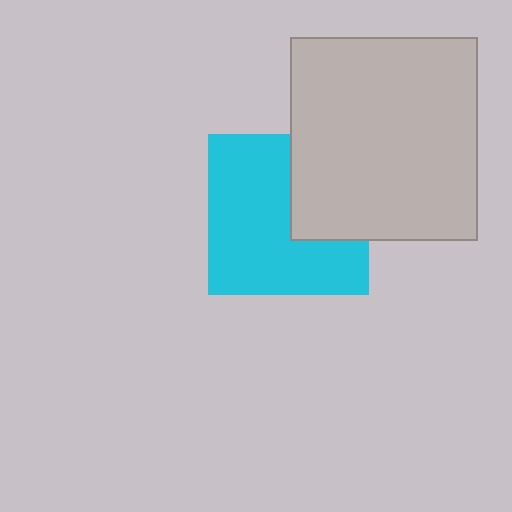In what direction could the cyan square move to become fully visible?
The cyan square could move left. That would shift it out from behind the light gray rectangle entirely.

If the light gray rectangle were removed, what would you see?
You would see the complete cyan square.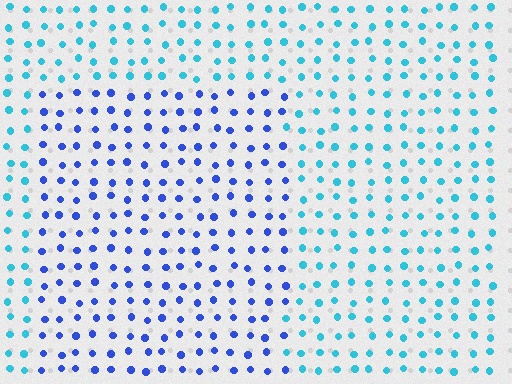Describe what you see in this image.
The image is filled with small cyan elements in a uniform arrangement. A rectangle-shaped region is visible where the elements are tinted to a slightly different hue, forming a subtle color boundary.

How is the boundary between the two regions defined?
The boundary is defined purely by a slight shift in hue (about 42 degrees). Spacing, size, and orientation are identical on both sides.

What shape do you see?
I see a rectangle.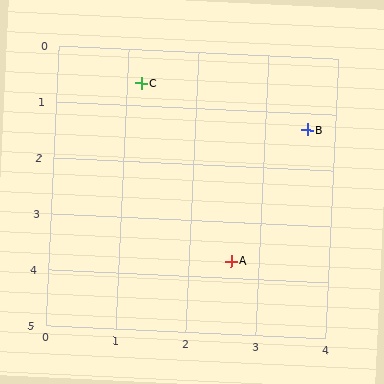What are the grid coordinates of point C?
Point C is at approximately (1.2, 0.6).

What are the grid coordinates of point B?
Point B is at approximately (3.6, 1.3).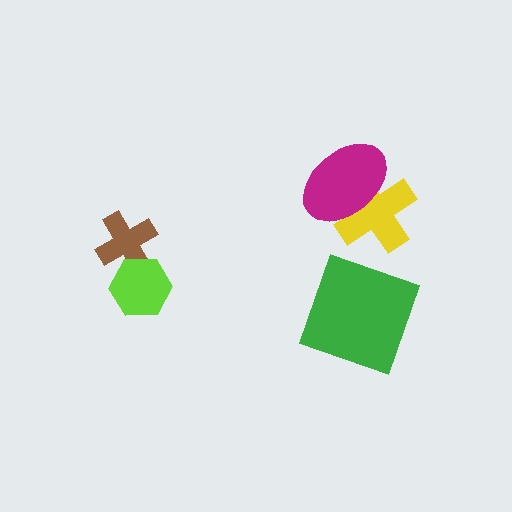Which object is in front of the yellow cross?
The magenta ellipse is in front of the yellow cross.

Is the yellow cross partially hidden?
Yes, it is partially covered by another shape.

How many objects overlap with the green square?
0 objects overlap with the green square.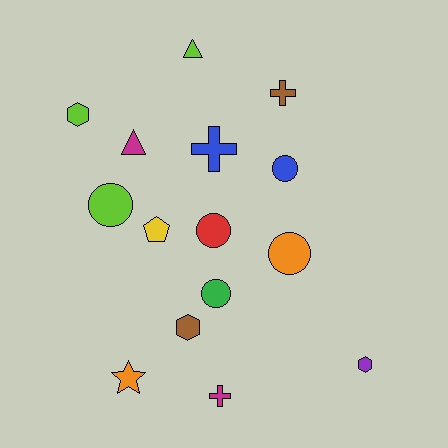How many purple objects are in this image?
There is 1 purple object.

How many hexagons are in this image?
There are 3 hexagons.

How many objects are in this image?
There are 15 objects.